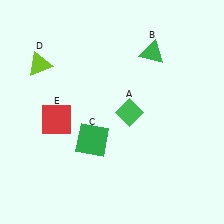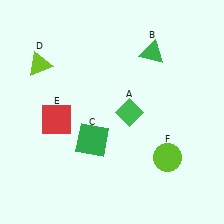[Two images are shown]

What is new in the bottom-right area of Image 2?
A lime circle (F) was added in the bottom-right area of Image 2.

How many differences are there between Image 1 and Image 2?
There is 1 difference between the two images.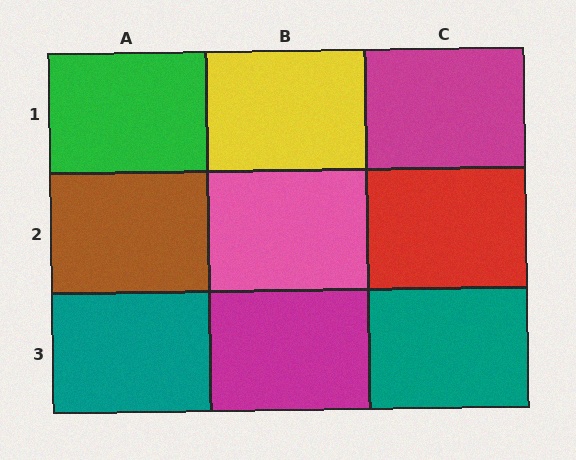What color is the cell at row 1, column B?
Yellow.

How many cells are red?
1 cell is red.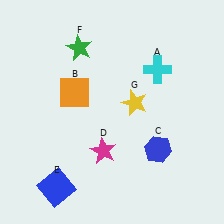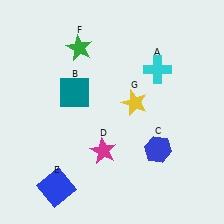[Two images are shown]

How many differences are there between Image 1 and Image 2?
There is 1 difference between the two images.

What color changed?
The square (B) changed from orange in Image 1 to teal in Image 2.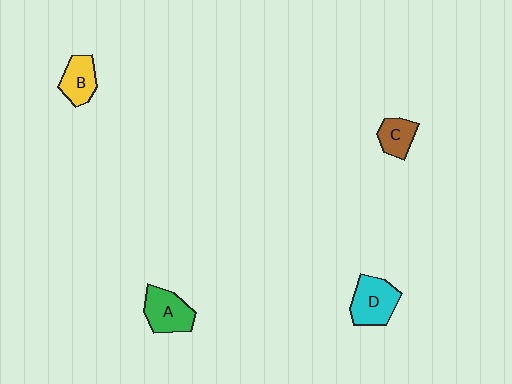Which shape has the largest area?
Shape D (cyan).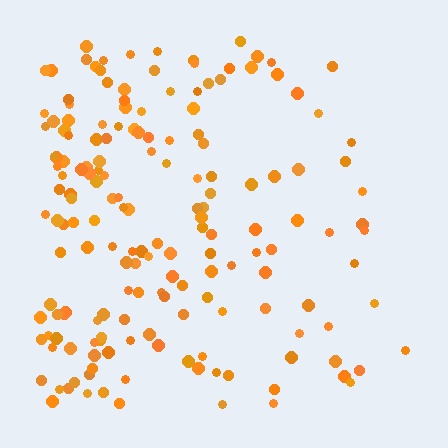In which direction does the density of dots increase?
From right to left, with the left side densest.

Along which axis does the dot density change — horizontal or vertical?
Horizontal.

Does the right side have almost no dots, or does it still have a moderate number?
Still a moderate number, just noticeably fewer than the left.